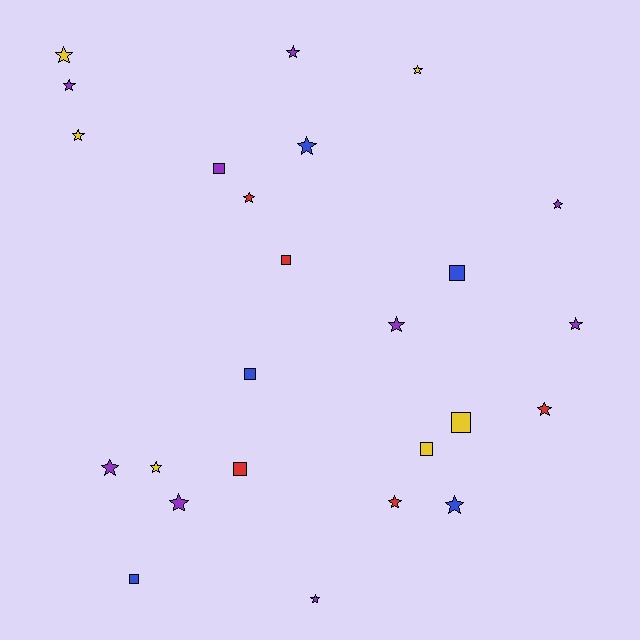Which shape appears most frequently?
Star, with 17 objects.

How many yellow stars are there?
There are 4 yellow stars.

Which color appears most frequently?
Purple, with 9 objects.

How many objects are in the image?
There are 25 objects.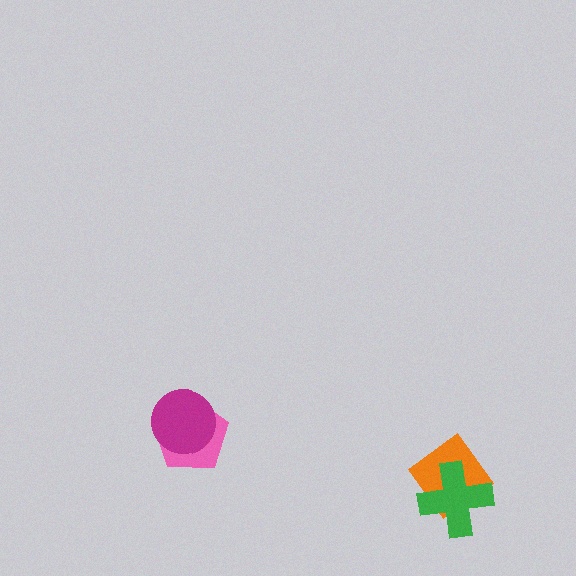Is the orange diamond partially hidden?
Yes, it is partially covered by another shape.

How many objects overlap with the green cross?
1 object overlaps with the green cross.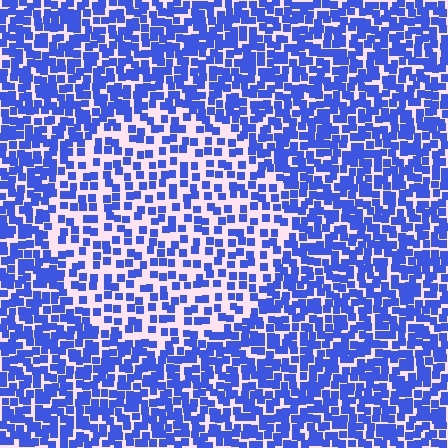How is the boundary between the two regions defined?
The boundary is defined by a change in element density (approximately 1.8x ratio). All elements are the same color, size, and shape.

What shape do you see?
I see a circle.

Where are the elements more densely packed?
The elements are more densely packed outside the circle boundary.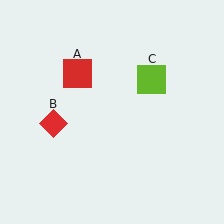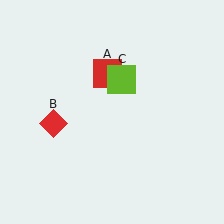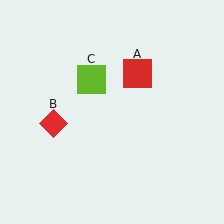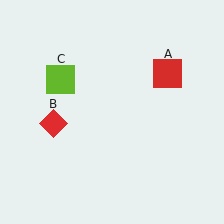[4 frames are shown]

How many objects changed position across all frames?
2 objects changed position: red square (object A), lime square (object C).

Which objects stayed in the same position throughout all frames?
Red diamond (object B) remained stationary.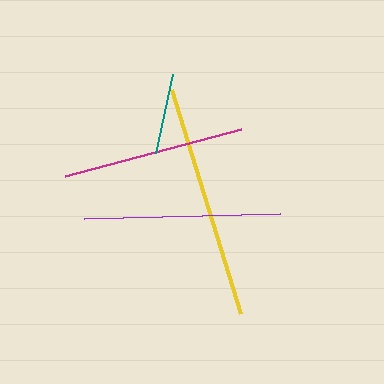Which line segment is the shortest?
The teal line is the shortest at approximately 81 pixels.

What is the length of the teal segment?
The teal segment is approximately 81 pixels long.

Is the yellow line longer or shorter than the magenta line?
The yellow line is longer than the magenta line.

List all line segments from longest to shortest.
From longest to shortest: yellow, purple, magenta, teal.